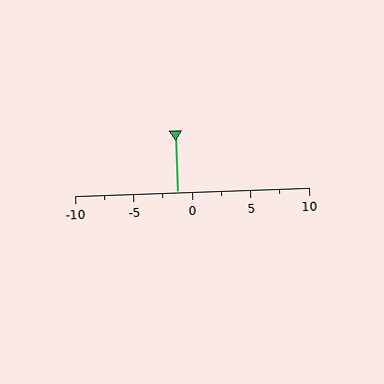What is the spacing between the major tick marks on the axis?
The major ticks are spaced 5 apart.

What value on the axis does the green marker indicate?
The marker indicates approximately -1.2.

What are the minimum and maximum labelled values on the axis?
The axis runs from -10 to 10.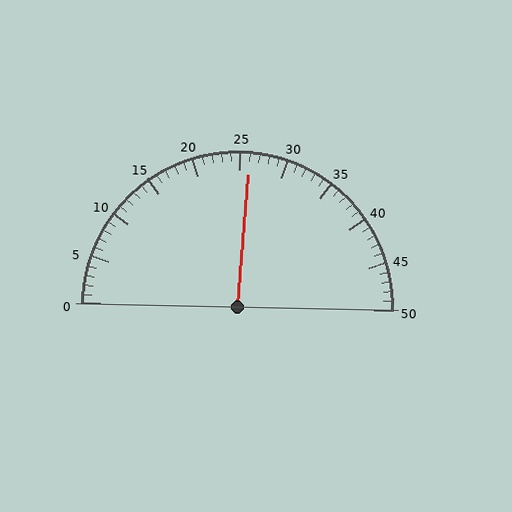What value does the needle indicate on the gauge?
The needle indicates approximately 26.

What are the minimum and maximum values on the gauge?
The gauge ranges from 0 to 50.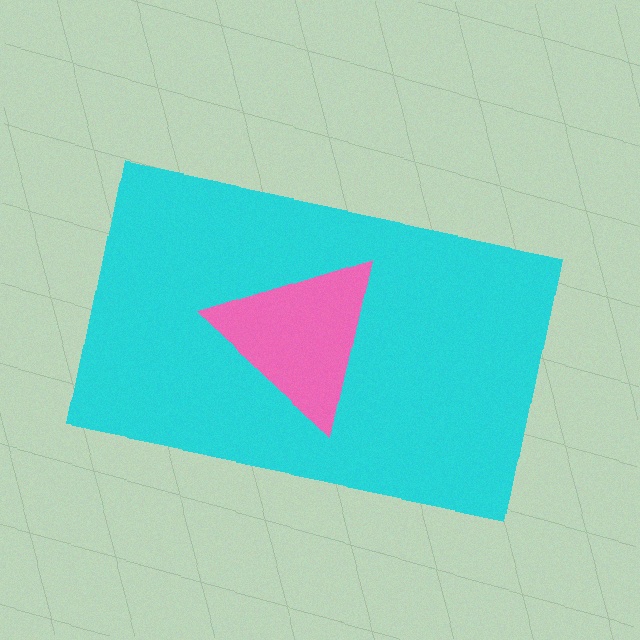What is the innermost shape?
The pink triangle.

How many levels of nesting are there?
2.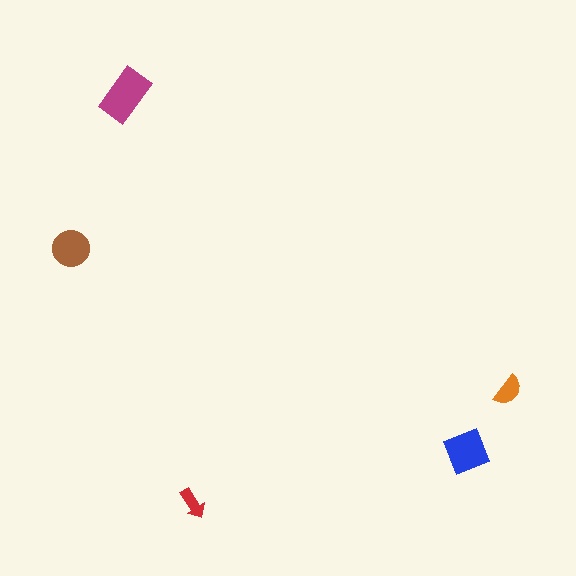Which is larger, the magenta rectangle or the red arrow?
The magenta rectangle.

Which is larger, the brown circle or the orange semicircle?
The brown circle.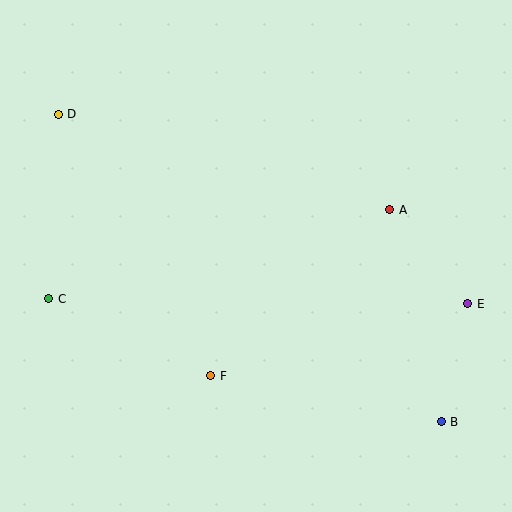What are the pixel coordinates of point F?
Point F is at (211, 376).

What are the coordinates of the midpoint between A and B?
The midpoint between A and B is at (416, 316).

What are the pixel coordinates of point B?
Point B is at (441, 422).